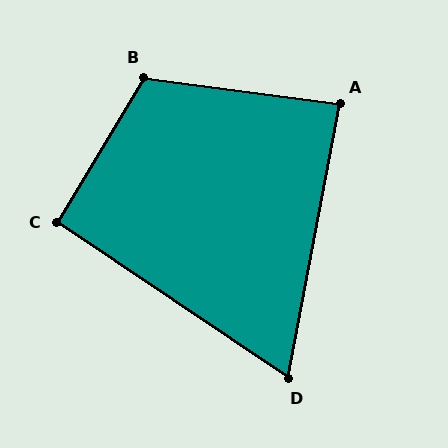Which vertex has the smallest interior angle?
D, at approximately 67 degrees.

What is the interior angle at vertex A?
Approximately 87 degrees (approximately right).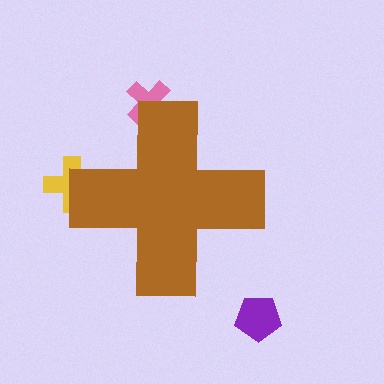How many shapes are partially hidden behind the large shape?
2 shapes are partially hidden.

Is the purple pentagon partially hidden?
No, the purple pentagon is fully visible.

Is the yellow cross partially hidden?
Yes, the yellow cross is partially hidden behind the brown cross.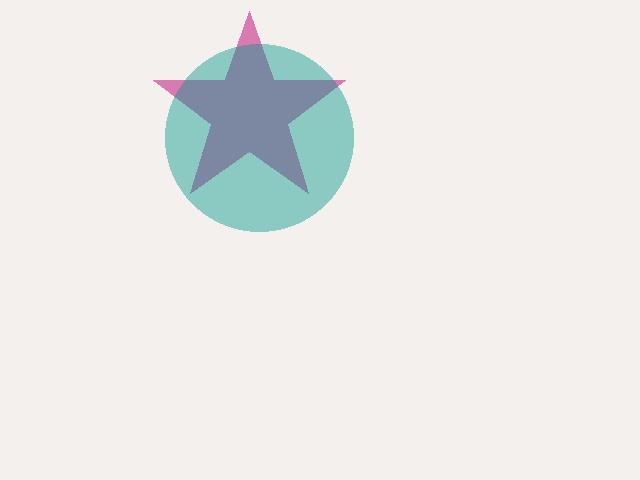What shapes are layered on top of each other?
The layered shapes are: a magenta star, a teal circle.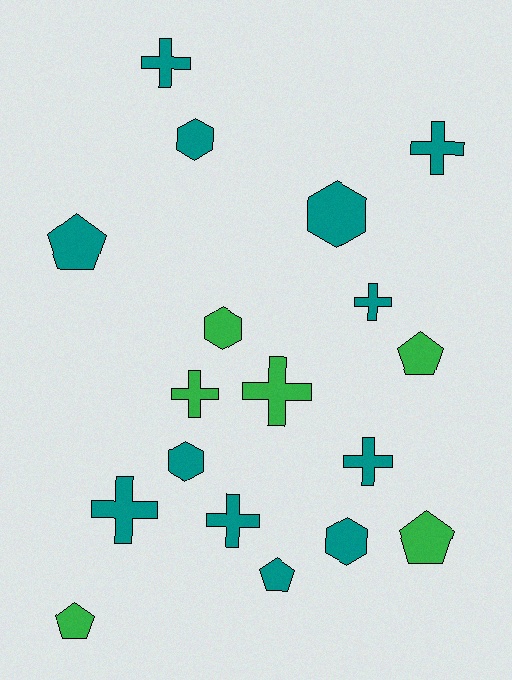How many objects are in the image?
There are 18 objects.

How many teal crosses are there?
There are 6 teal crosses.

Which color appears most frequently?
Teal, with 12 objects.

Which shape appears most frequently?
Cross, with 8 objects.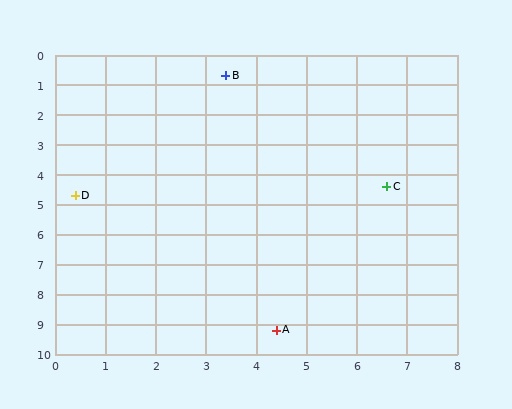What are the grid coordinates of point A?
Point A is at approximately (4.4, 9.2).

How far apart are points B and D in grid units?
Points B and D are about 5.0 grid units apart.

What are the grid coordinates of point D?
Point D is at approximately (0.4, 4.7).